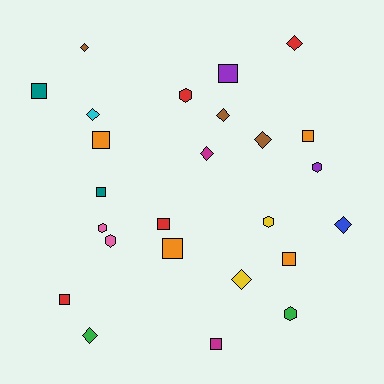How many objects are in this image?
There are 25 objects.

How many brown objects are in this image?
There are 3 brown objects.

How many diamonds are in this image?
There are 9 diamonds.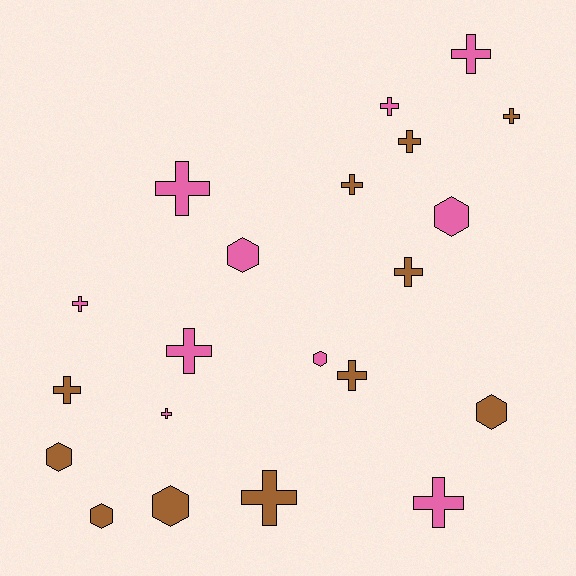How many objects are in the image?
There are 21 objects.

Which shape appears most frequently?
Cross, with 14 objects.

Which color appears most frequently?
Brown, with 11 objects.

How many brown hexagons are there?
There are 4 brown hexagons.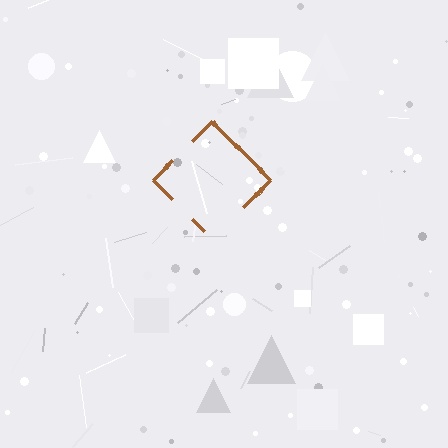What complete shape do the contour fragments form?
The contour fragments form a diamond.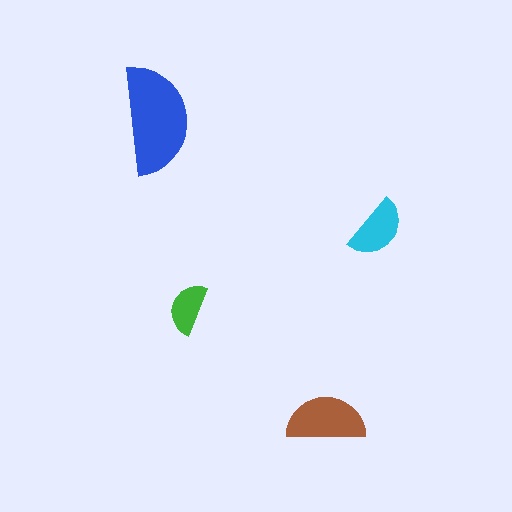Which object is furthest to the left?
The blue semicircle is leftmost.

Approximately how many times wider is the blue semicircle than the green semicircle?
About 2 times wider.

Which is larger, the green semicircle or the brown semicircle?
The brown one.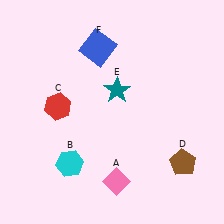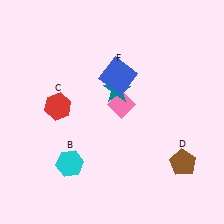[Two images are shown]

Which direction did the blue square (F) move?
The blue square (F) moved down.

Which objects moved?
The objects that moved are: the pink diamond (A), the blue square (F).